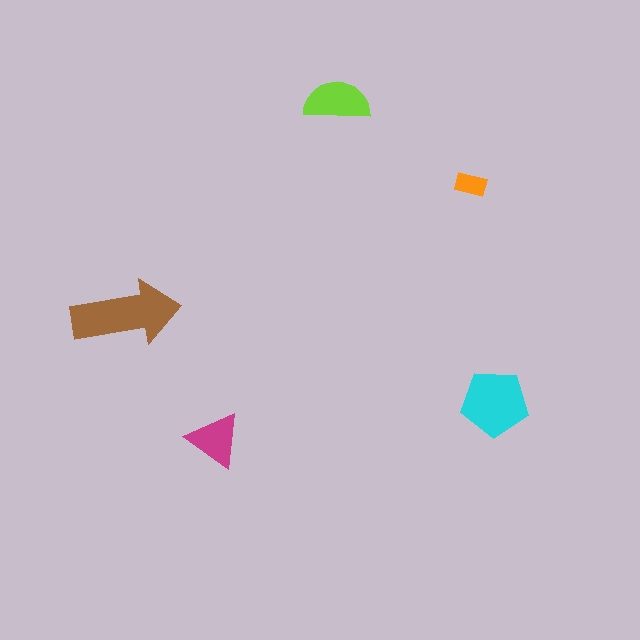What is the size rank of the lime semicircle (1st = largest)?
3rd.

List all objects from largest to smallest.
The brown arrow, the cyan pentagon, the lime semicircle, the magenta triangle, the orange rectangle.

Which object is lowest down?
The magenta triangle is bottommost.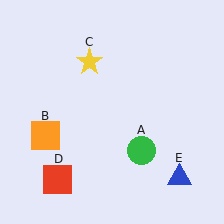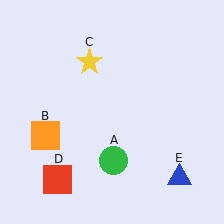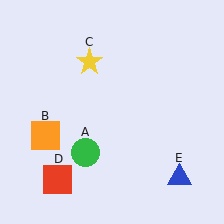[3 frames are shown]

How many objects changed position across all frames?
1 object changed position: green circle (object A).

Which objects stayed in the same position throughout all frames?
Orange square (object B) and yellow star (object C) and red square (object D) and blue triangle (object E) remained stationary.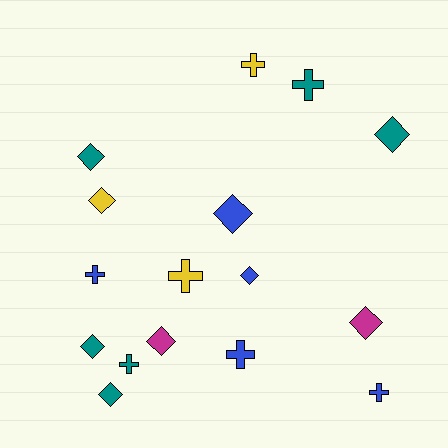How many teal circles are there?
There are no teal circles.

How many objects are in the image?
There are 16 objects.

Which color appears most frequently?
Teal, with 6 objects.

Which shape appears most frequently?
Diamond, with 9 objects.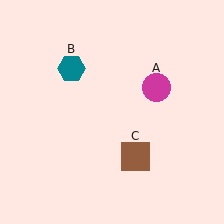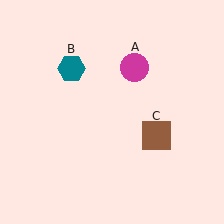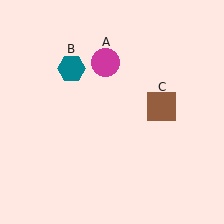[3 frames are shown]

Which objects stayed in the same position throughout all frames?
Teal hexagon (object B) remained stationary.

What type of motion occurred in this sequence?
The magenta circle (object A), brown square (object C) rotated counterclockwise around the center of the scene.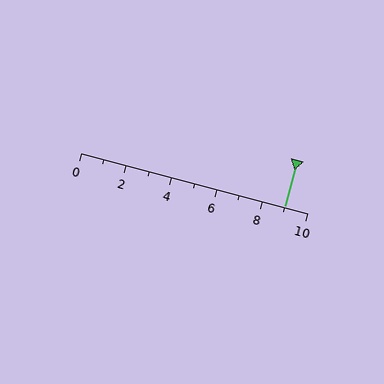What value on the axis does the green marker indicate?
The marker indicates approximately 9.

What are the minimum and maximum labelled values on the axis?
The axis runs from 0 to 10.